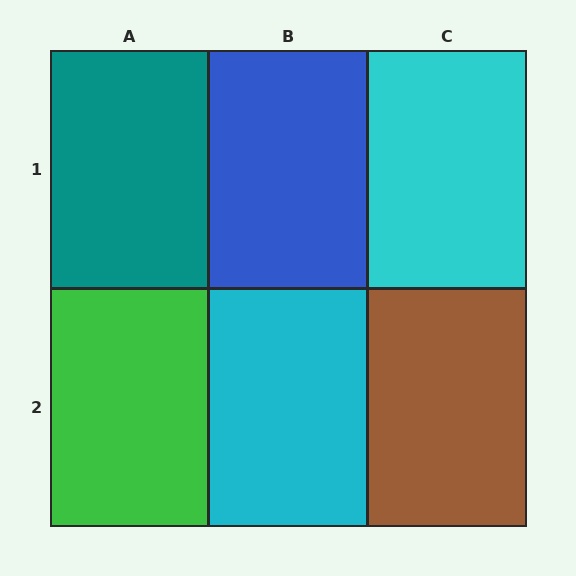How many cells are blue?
1 cell is blue.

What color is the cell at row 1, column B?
Blue.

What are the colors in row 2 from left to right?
Green, cyan, brown.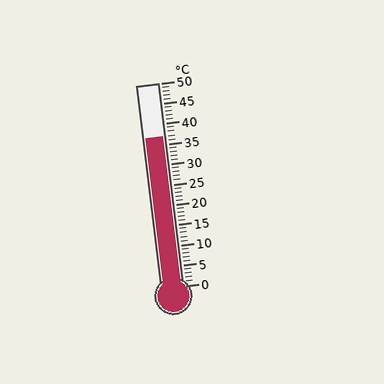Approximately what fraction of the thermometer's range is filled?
The thermometer is filled to approximately 75% of its range.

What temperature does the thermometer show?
The thermometer shows approximately 37°C.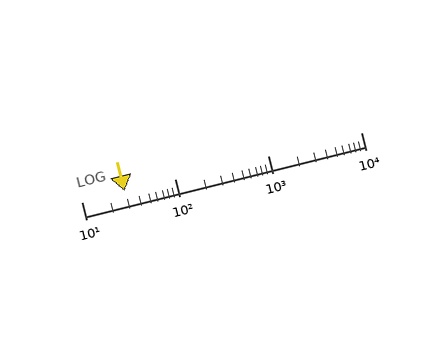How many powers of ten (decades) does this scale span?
The scale spans 3 decades, from 10 to 10000.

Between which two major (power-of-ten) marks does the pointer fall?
The pointer is between 10 and 100.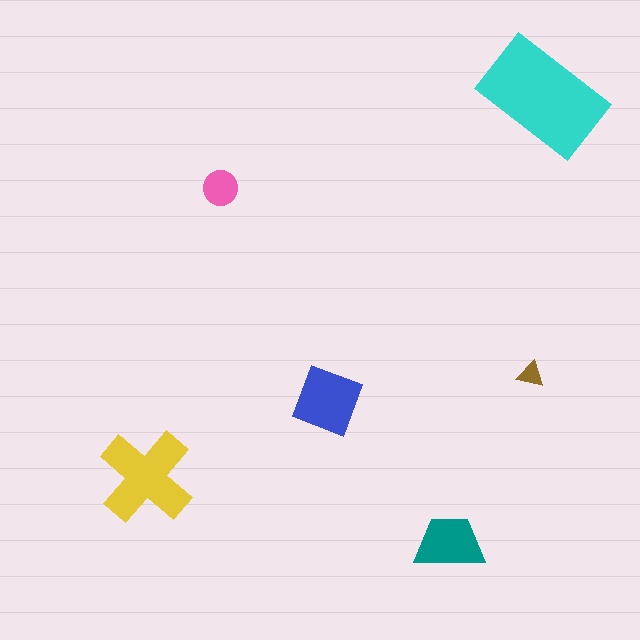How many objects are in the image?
There are 6 objects in the image.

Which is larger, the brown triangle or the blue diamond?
The blue diamond.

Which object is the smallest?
The brown triangle.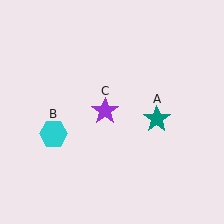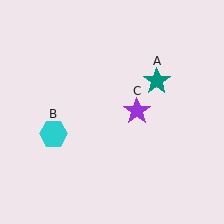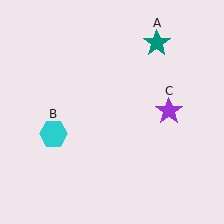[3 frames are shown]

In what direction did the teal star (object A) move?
The teal star (object A) moved up.